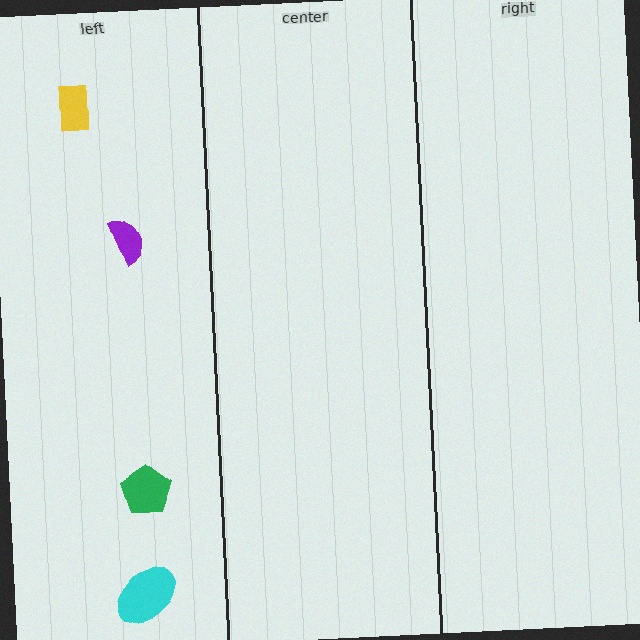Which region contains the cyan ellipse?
The left region.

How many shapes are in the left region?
4.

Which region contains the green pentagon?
The left region.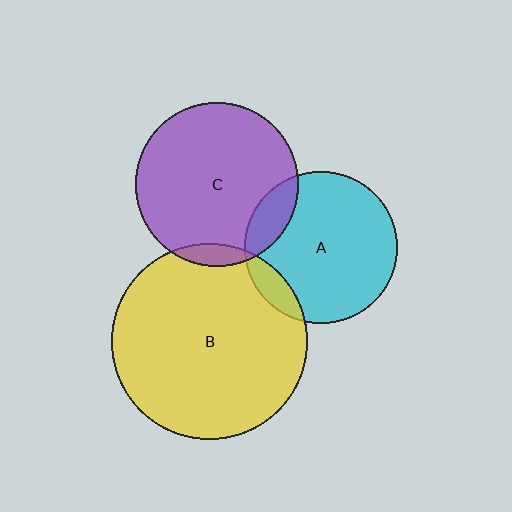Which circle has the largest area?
Circle B (yellow).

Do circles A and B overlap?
Yes.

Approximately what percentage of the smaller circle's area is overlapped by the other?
Approximately 10%.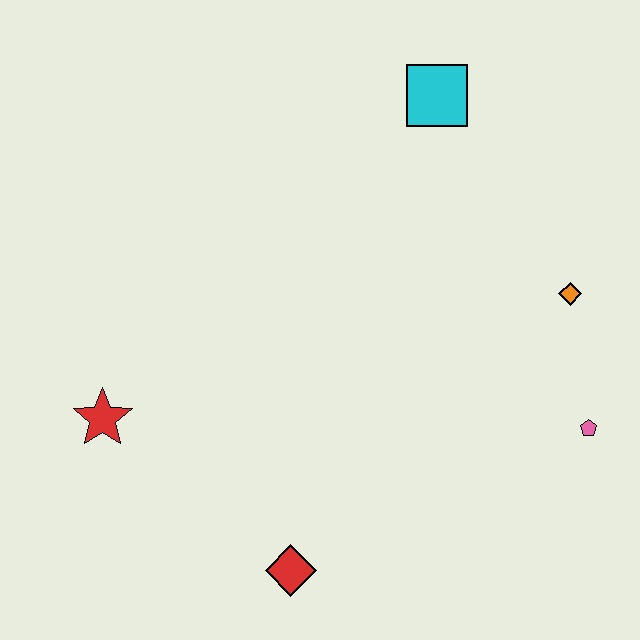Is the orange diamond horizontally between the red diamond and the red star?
No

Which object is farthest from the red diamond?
The cyan square is farthest from the red diamond.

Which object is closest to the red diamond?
The red star is closest to the red diamond.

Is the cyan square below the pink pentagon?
No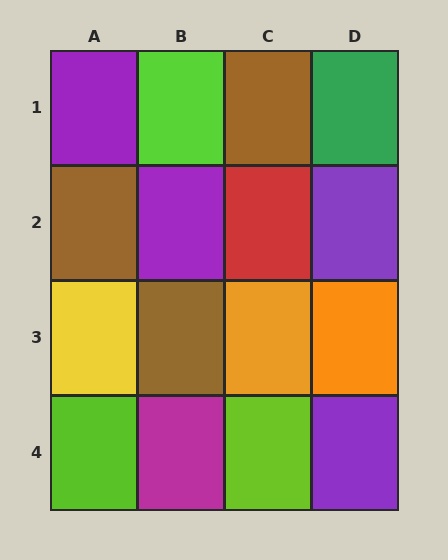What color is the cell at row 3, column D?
Orange.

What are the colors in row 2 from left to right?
Brown, purple, red, purple.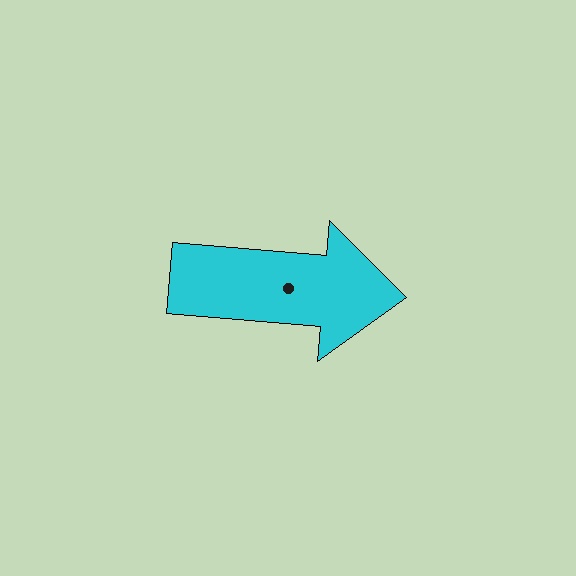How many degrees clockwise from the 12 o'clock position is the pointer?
Approximately 95 degrees.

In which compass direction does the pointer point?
East.